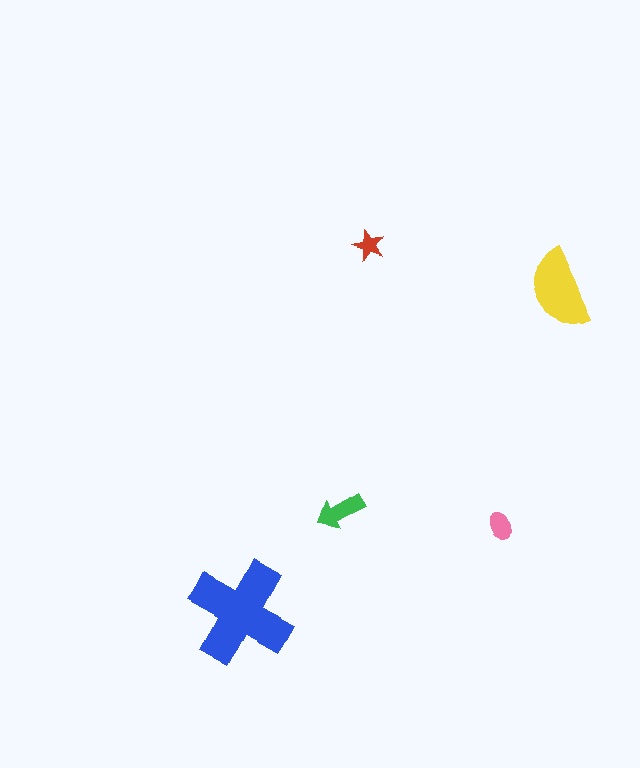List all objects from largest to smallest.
The blue cross, the yellow semicircle, the green arrow, the pink ellipse, the red star.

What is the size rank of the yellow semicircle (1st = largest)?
2nd.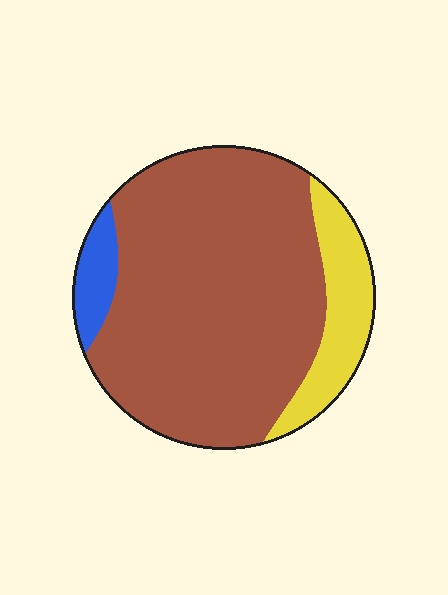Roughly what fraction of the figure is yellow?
Yellow covers about 15% of the figure.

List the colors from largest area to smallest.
From largest to smallest: brown, yellow, blue.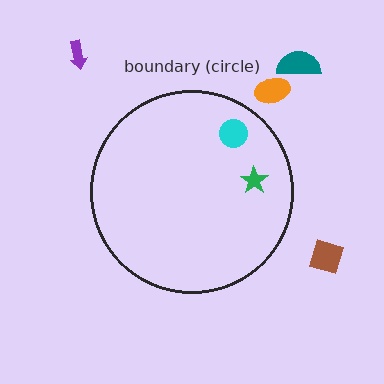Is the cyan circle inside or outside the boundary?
Inside.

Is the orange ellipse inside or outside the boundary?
Outside.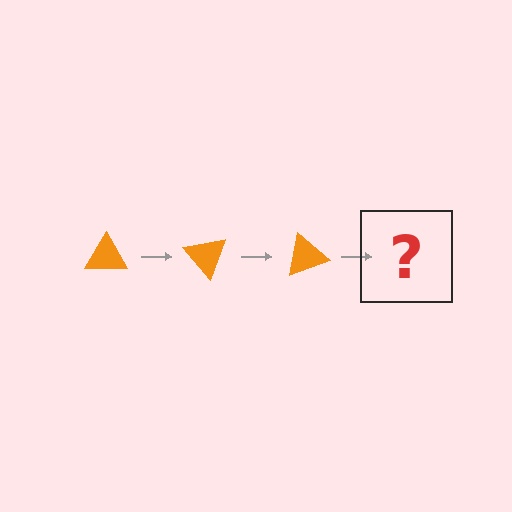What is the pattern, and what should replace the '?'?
The pattern is that the triangle rotates 50 degrees each step. The '?' should be an orange triangle rotated 150 degrees.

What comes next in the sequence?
The next element should be an orange triangle rotated 150 degrees.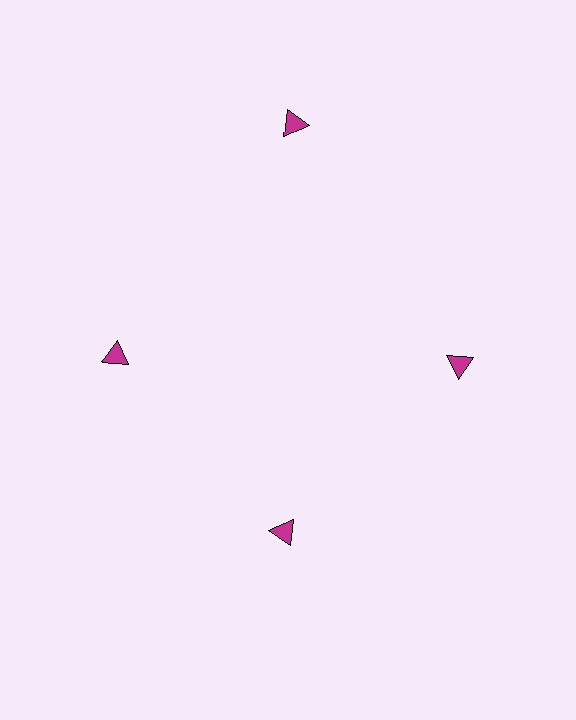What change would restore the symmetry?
The symmetry would be restored by moving it inward, back onto the ring so that all 4 triangles sit at equal angles and equal distance from the center.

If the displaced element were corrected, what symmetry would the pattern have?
It would have 4-fold rotational symmetry — the pattern would map onto itself every 90 degrees.